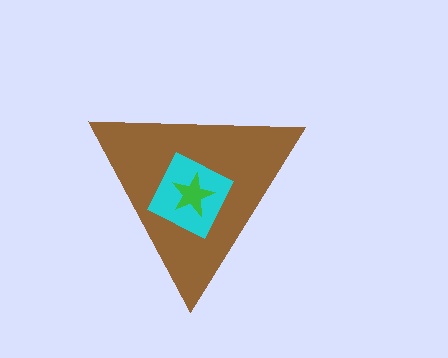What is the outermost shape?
The brown triangle.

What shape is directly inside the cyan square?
The green star.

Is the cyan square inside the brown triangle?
Yes.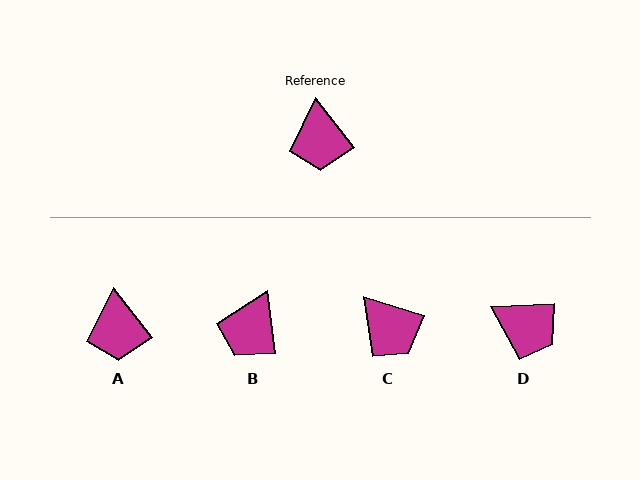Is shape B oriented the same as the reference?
No, it is off by about 31 degrees.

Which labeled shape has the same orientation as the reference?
A.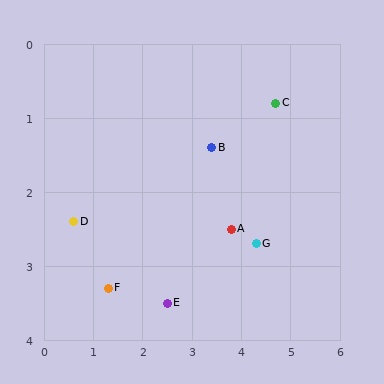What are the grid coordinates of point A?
Point A is at approximately (3.8, 2.5).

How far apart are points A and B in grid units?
Points A and B are about 1.2 grid units apart.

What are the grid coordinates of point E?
Point E is at approximately (2.5, 3.5).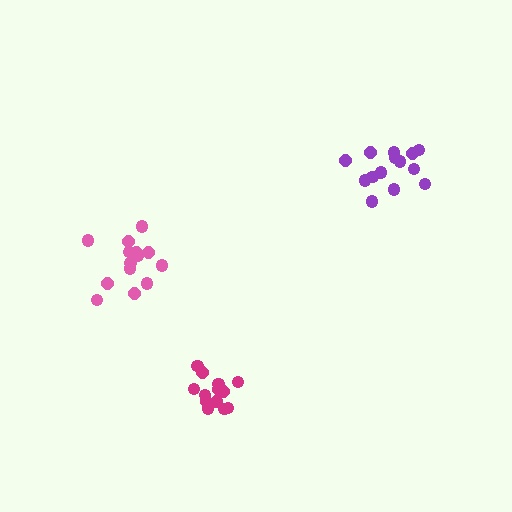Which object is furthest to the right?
The purple cluster is rightmost.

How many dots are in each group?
Group 1: 15 dots, Group 2: 13 dots, Group 3: 14 dots (42 total).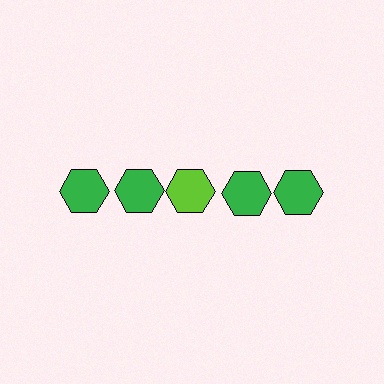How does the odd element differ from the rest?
It has a different color: lime instead of green.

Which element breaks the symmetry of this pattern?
The lime hexagon in the top row, center column breaks the symmetry. All other shapes are green hexagons.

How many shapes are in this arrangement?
There are 5 shapes arranged in a grid pattern.